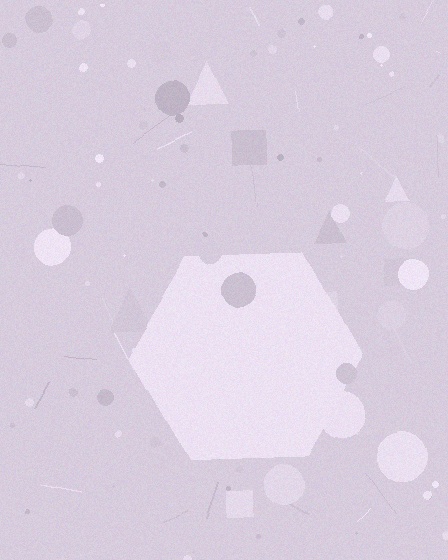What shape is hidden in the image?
A hexagon is hidden in the image.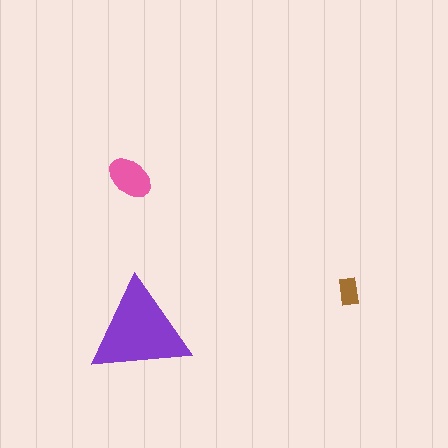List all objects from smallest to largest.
The brown rectangle, the pink ellipse, the purple triangle.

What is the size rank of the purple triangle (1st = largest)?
1st.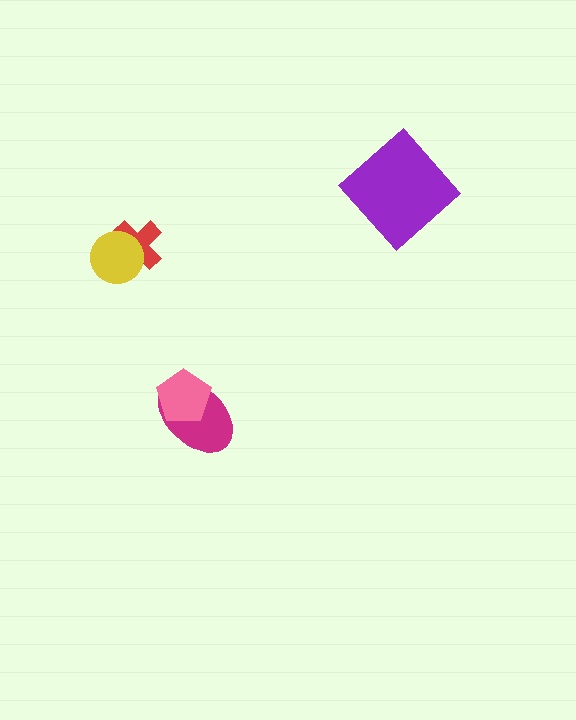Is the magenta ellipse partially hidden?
Yes, it is partially covered by another shape.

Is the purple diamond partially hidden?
No, no other shape covers it.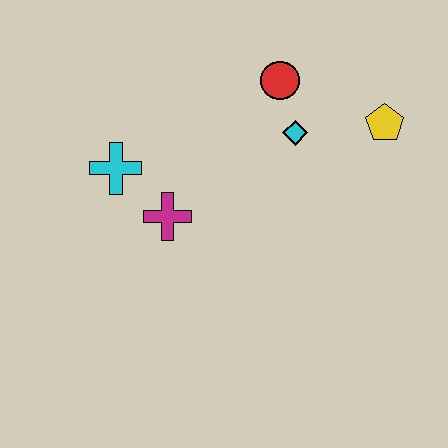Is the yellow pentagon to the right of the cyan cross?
Yes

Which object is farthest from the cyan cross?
The yellow pentagon is farthest from the cyan cross.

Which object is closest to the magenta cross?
The cyan cross is closest to the magenta cross.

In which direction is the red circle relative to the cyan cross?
The red circle is to the right of the cyan cross.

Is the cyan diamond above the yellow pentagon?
No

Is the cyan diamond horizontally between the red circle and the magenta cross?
No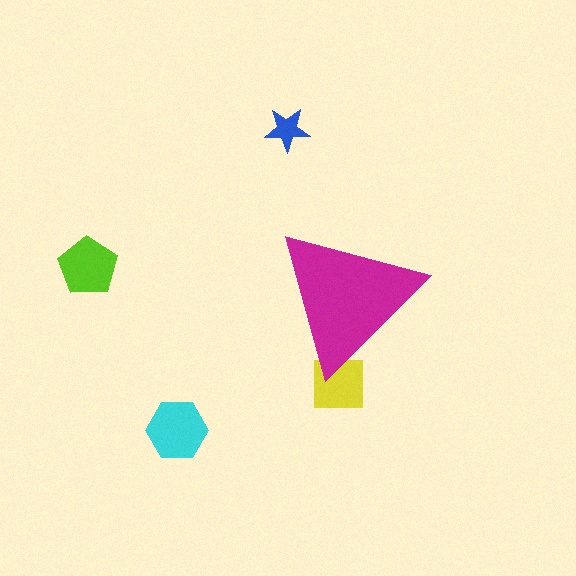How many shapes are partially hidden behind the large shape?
1 shape is partially hidden.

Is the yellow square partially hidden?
Yes, the yellow square is partially hidden behind the magenta triangle.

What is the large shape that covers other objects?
A magenta triangle.